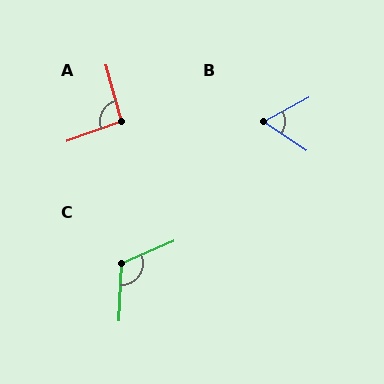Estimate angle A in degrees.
Approximately 94 degrees.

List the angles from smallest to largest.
B (62°), A (94°), C (115°).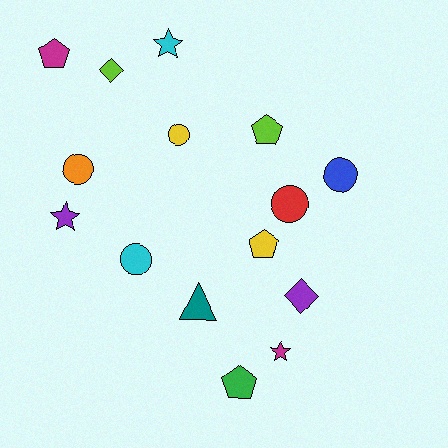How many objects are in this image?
There are 15 objects.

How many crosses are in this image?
There are no crosses.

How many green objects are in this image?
There is 1 green object.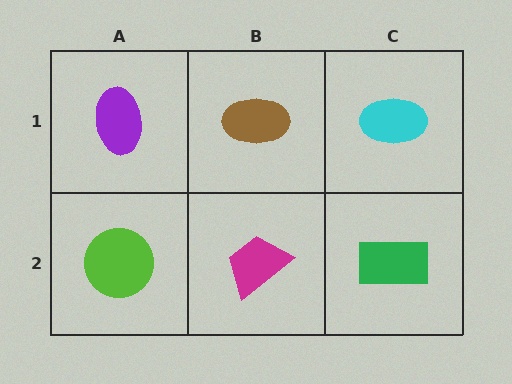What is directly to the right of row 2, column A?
A magenta trapezoid.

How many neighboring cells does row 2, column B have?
3.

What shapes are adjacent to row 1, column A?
A lime circle (row 2, column A), a brown ellipse (row 1, column B).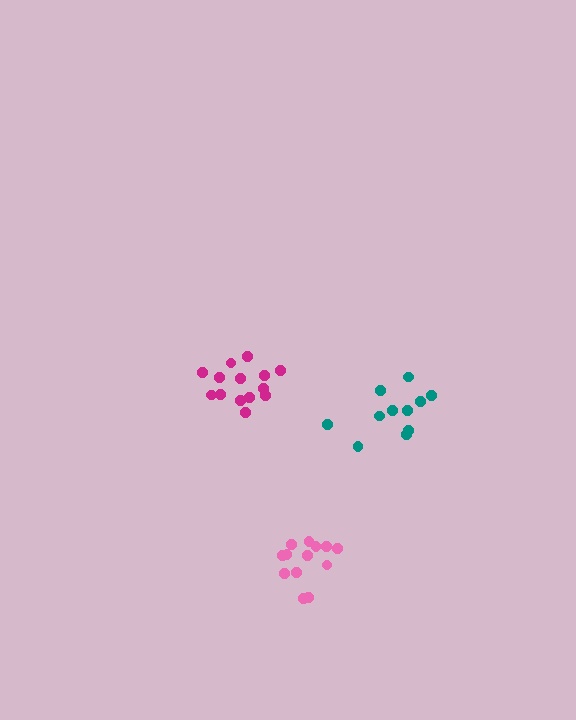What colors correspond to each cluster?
The clusters are colored: pink, magenta, teal.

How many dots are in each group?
Group 1: 13 dots, Group 2: 14 dots, Group 3: 11 dots (38 total).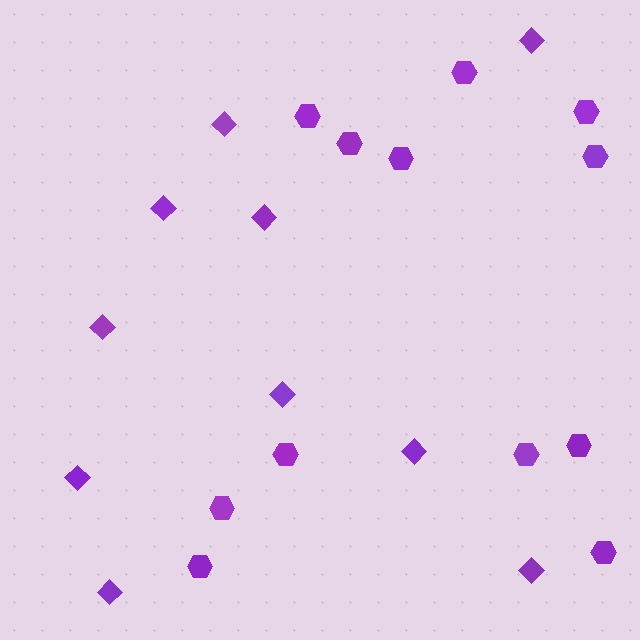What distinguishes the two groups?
There are 2 groups: one group of hexagons (12) and one group of diamonds (10).